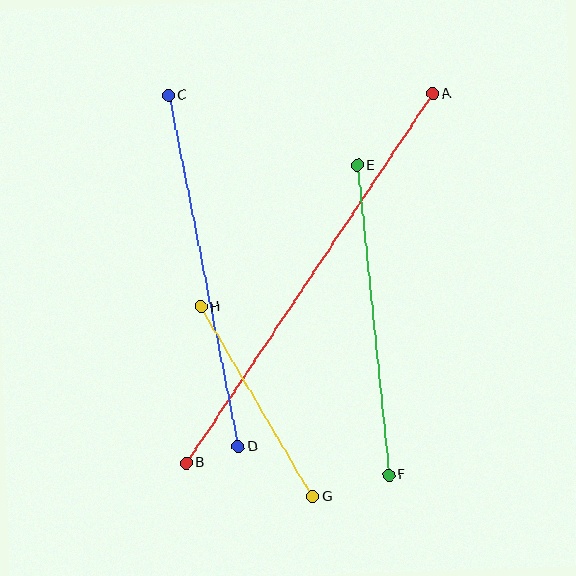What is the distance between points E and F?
The distance is approximately 311 pixels.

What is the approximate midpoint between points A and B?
The midpoint is at approximately (309, 278) pixels.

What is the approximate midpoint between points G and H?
The midpoint is at approximately (257, 402) pixels.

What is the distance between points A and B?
The distance is approximately 444 pixels.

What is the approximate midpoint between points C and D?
The midpoint is at approximately (203, 271) pixels.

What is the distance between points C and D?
The distance is approximately 358 pixels.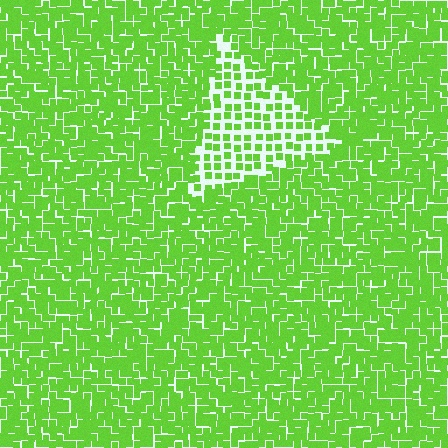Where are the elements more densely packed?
The elements are more densely packed outside the triangle boundary.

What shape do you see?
I see a triangle.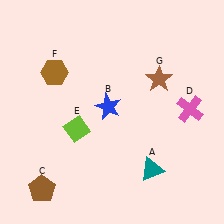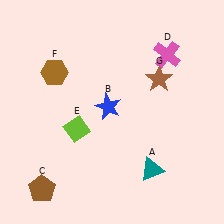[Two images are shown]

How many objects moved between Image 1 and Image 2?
1 object moved between the two images.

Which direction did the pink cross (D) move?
The pink cross (D) moved up.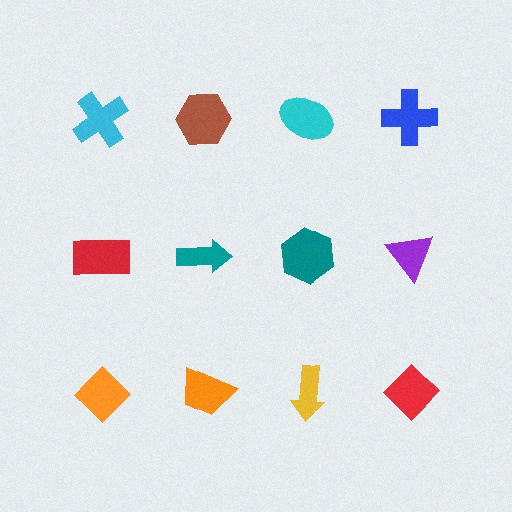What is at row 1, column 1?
A cyan cross.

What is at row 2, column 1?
A red rectangle.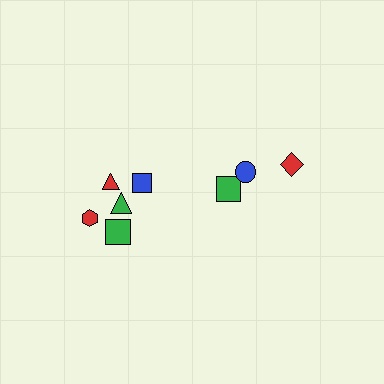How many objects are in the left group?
There are 5 objects.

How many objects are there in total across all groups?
There are 8 objects.